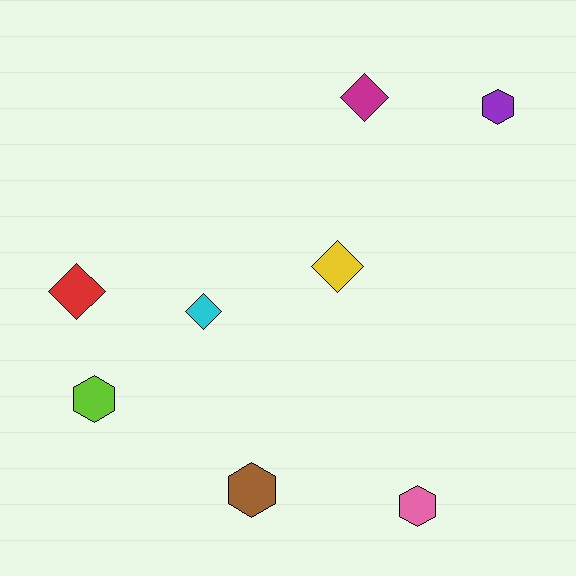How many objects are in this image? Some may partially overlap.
There are 8 objects.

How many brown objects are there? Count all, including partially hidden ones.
There is 1 brown object.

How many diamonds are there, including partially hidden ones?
There are 4 diamonds.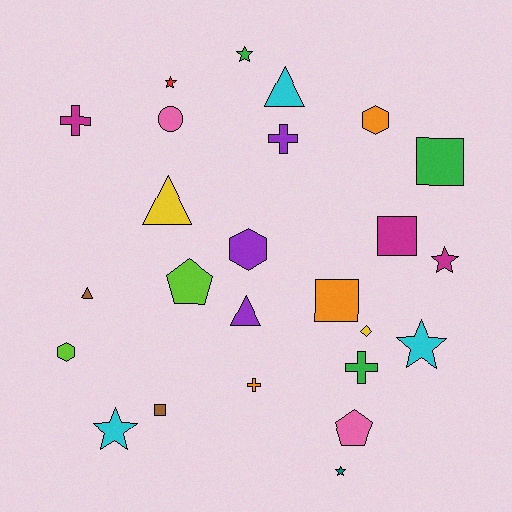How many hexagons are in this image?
There are 3 hexagons.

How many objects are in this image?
There are 25 objects.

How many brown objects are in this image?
There are 2 brown objects.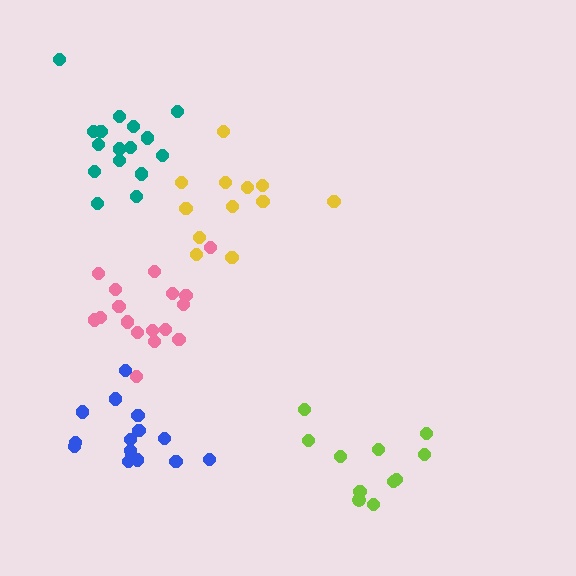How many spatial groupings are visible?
There are 5 spatial groupings.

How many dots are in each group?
Group 1: 12 dots, Group 2: 15 dots, Group 3: 11 dots, Group 4: 16 dots, Group 5: 17 dots (71 total).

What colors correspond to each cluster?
The clusters are colored: yellow, blue, lime, teal, pink.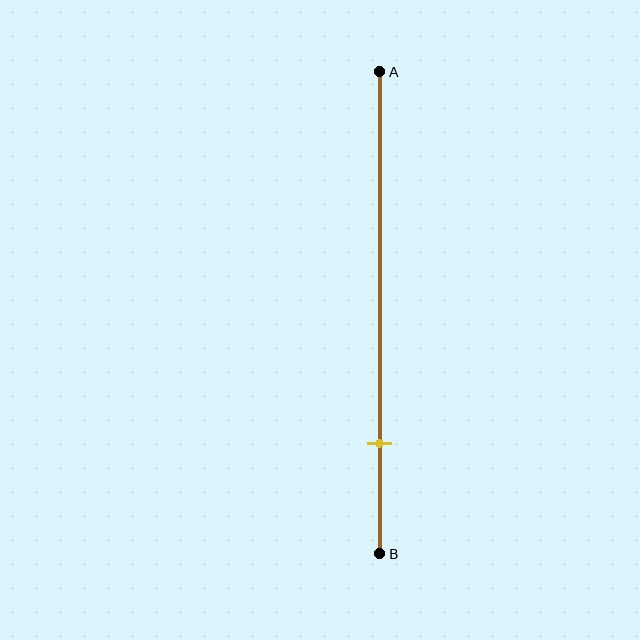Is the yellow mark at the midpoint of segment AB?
No, the mark is at about 75% from A, not at the 50% midpoint.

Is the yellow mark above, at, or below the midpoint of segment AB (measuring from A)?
The yellow mark is below the midpoint of segment AB.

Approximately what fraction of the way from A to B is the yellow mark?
The yellow mark is approximately 75% of the way from A to B.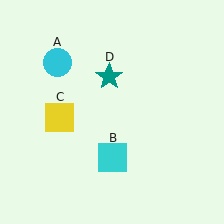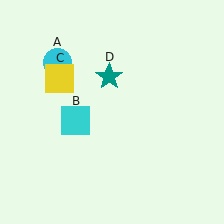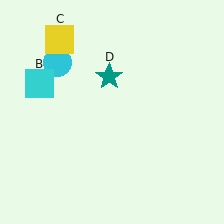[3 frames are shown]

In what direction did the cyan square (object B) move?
The cyan square (object B) moved up and to the left.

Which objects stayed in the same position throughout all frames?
Cyan circle (object A) and teal star (object D) remained stationary.